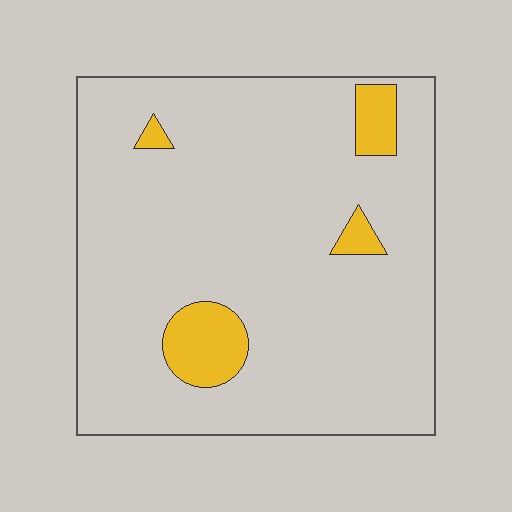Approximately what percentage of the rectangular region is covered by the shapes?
Approximately 10%.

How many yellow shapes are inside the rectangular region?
4.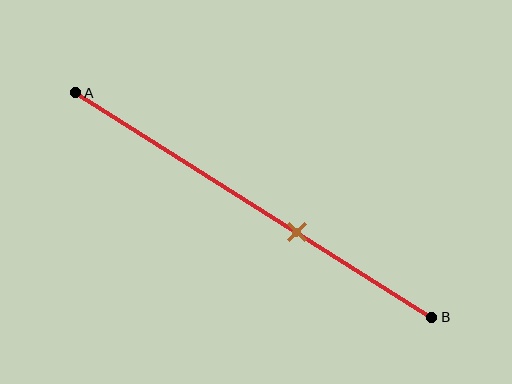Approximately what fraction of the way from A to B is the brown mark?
The brown mark is approximately 60% of the way from A to B.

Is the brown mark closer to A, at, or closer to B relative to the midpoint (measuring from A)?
The brown mark is closer to point B than the midpoint of segment AB.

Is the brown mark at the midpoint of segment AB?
No, the mark is at about 60% from A, not at the 50% midpoint.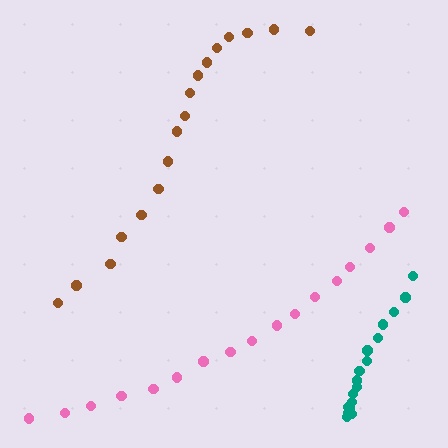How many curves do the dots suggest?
There are 3 distinct paths.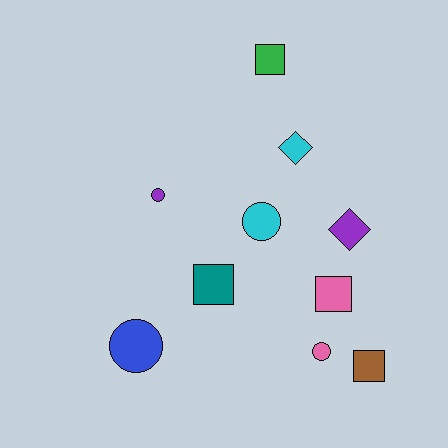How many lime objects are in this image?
There are no lime objects.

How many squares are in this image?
There are 4 squares.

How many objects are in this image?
There are 10 objects.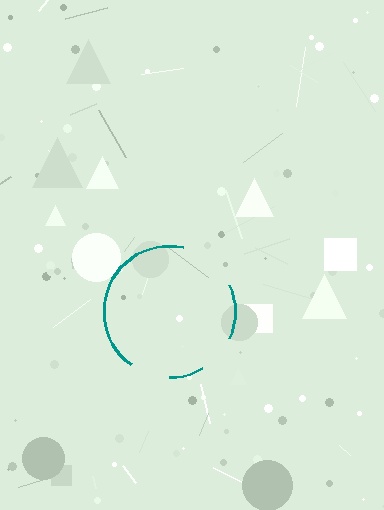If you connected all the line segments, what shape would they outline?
They would outline a circle.